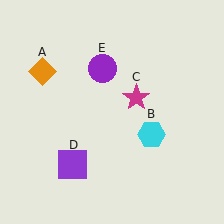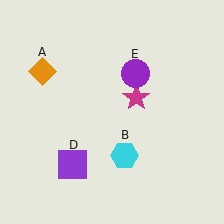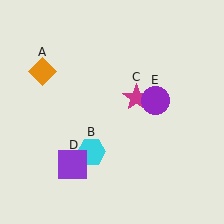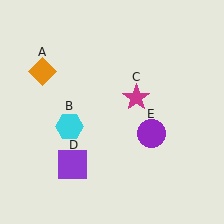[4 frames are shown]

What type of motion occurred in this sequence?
The cyan hexagon (object B), purple circle (object E) rotated clockwise around the center of the scene.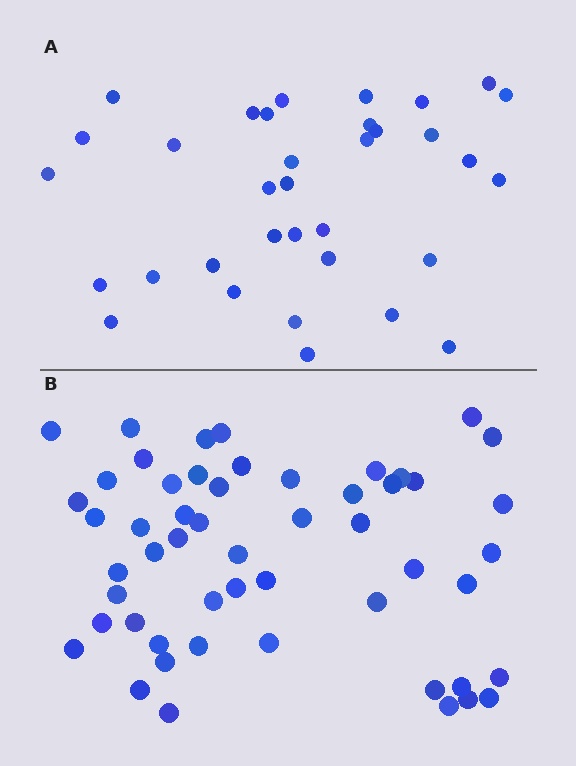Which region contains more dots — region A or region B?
Region B (the bottom region) has more dots.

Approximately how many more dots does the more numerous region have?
Region B has approximately 20 more dots than region A.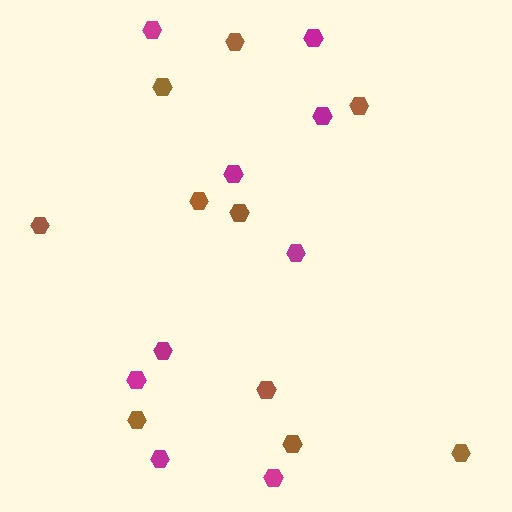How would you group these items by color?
There are 2 groups: one group of magenta hexagons (9) and one group of brown hexagons (10).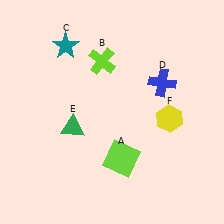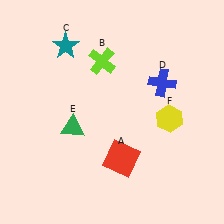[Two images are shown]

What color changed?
The square (A) changed from lime in Image 1 to red in Image 2.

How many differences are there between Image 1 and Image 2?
There is 1 difference between the two images.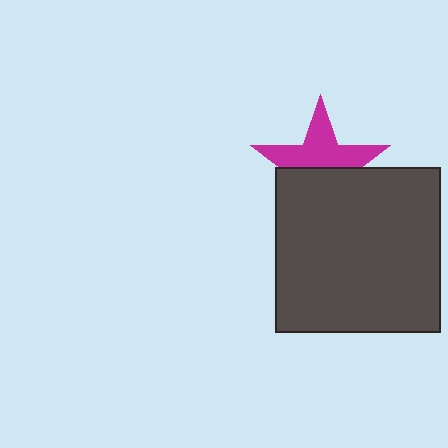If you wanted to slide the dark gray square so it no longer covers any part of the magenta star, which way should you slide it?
Slide it down — that is the most direct way to separate the two shapes.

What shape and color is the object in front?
The object in front is a dark gray square.